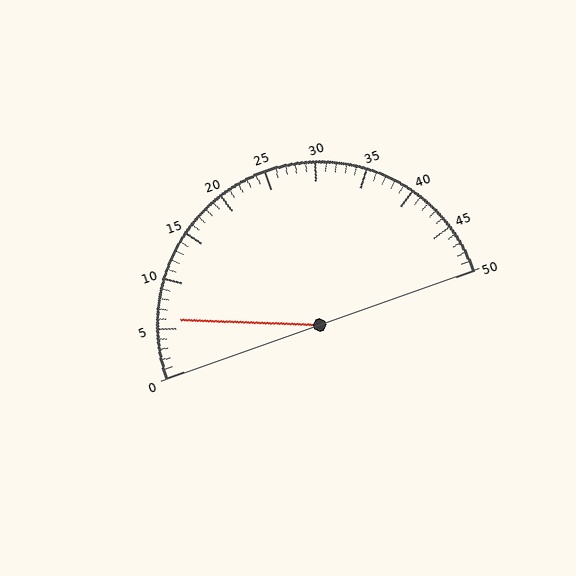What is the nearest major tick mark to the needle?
The nearest major tick mark is 5.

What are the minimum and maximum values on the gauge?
The gauge ranges from 0 to 50.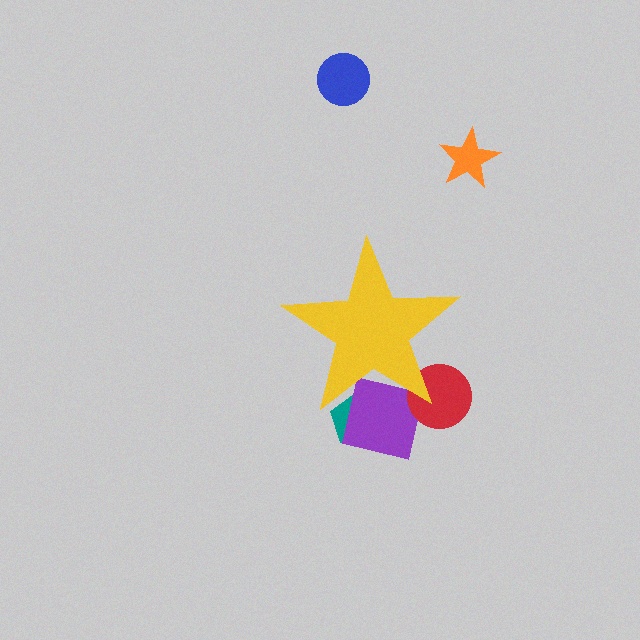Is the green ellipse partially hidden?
Yes, the green ellipse is partially hidden behind the yellow star.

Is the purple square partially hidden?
Yes, the purple square is partially hidden behind the yellow star.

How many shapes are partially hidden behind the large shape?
4 shapes are partially hidden.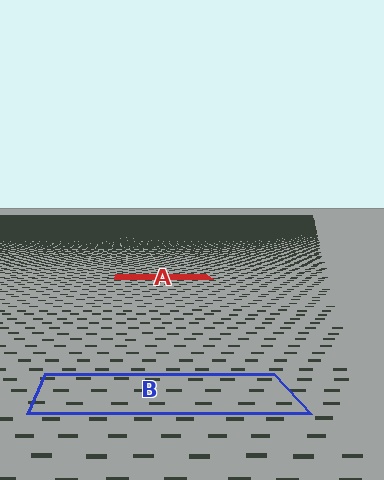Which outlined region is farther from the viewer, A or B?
Region A is farther from the viewer — the texture elements inside it appear smaller and more densely packed.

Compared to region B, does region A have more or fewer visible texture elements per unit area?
Region A has more texture elements per unit area — they are packed more densely because it is farther away.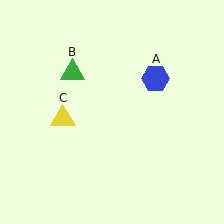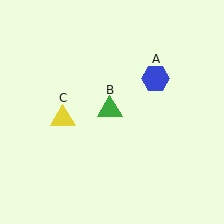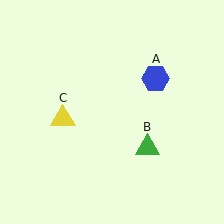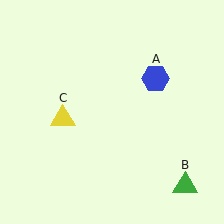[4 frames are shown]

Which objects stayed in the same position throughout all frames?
Blue hexagon (object A) and yellow triangle (object C) remained stationary.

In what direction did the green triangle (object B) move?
The green triangle (object B) moved down and to the right.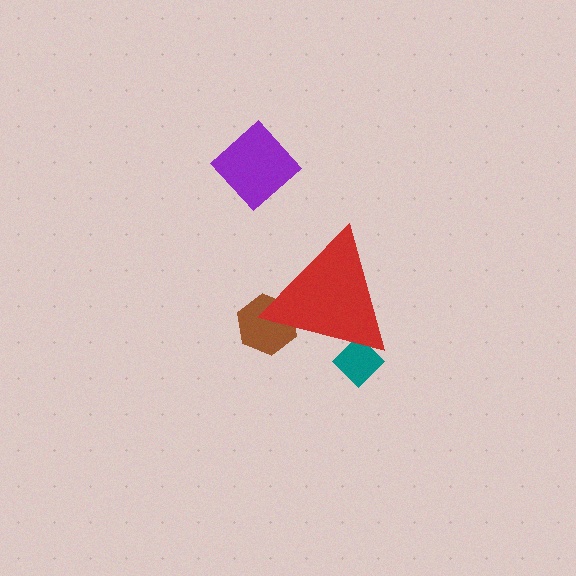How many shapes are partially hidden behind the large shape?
2 shapes are partially hidden.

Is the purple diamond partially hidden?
No, the purple diamond is fully visible.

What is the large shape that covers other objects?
A red triangle.